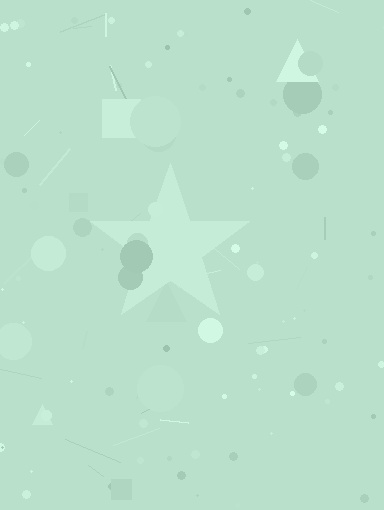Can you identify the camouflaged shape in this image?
The camouflaged shape is a star.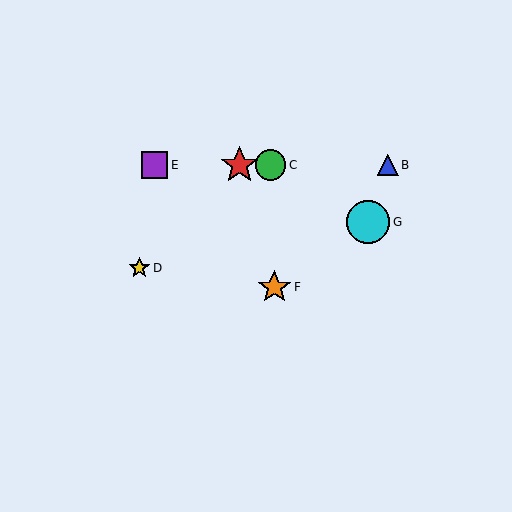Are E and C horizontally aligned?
Yes, both are at y≈165.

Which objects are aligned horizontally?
Objects A, B, C, E are aligned horizontally.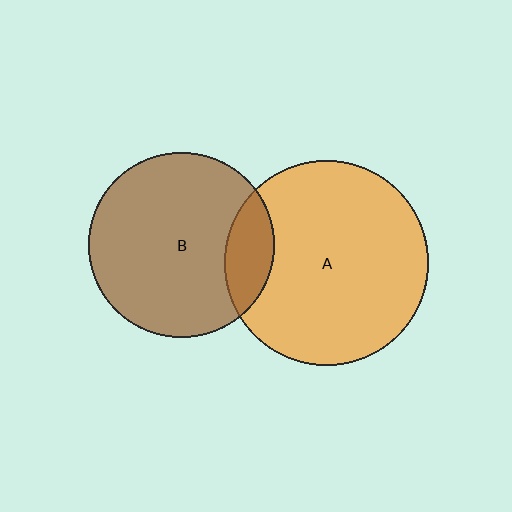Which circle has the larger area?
Circle A (orange).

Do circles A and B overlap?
Yes.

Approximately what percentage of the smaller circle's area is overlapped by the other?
Approximately 15%.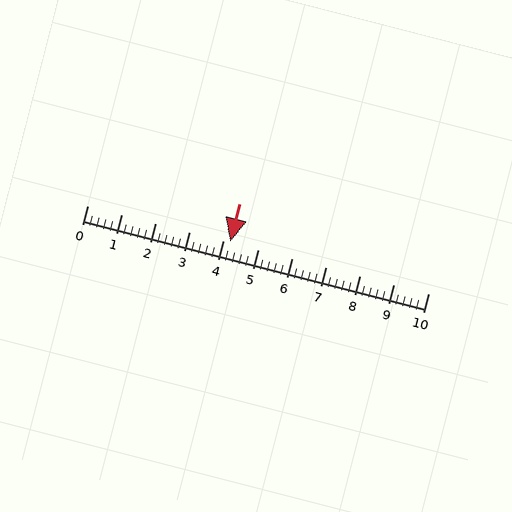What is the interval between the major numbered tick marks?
The major tick marks are spaced 1 units apart.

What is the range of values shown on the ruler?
The ruler shows values from 0 to 10.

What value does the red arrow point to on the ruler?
The red arrow points to approximately 4.2.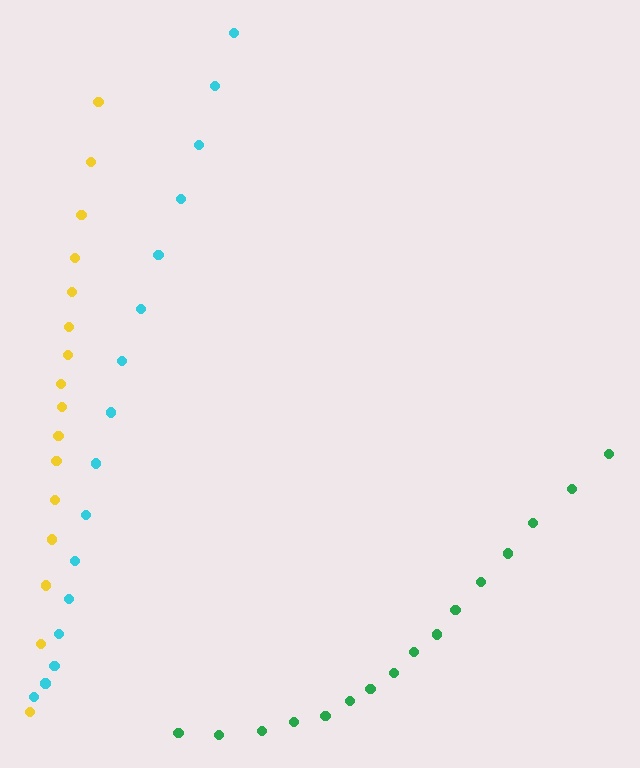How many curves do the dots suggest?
There are 3 distinct paths.